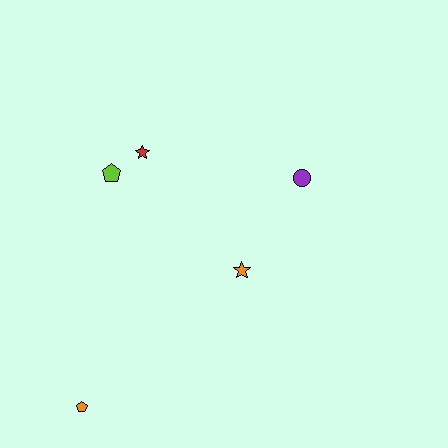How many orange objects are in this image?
There are 2 orange objects.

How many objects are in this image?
There are 5 objects.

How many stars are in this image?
There are 2 stars.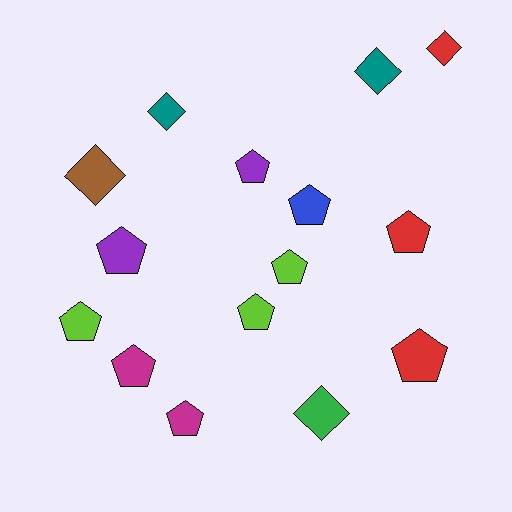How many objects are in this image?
There are 15 objects.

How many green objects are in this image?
There is 1 green object.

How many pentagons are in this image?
There are 10 pentagons.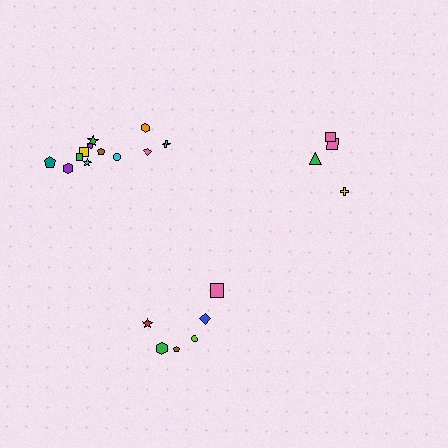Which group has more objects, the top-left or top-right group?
The top-left group.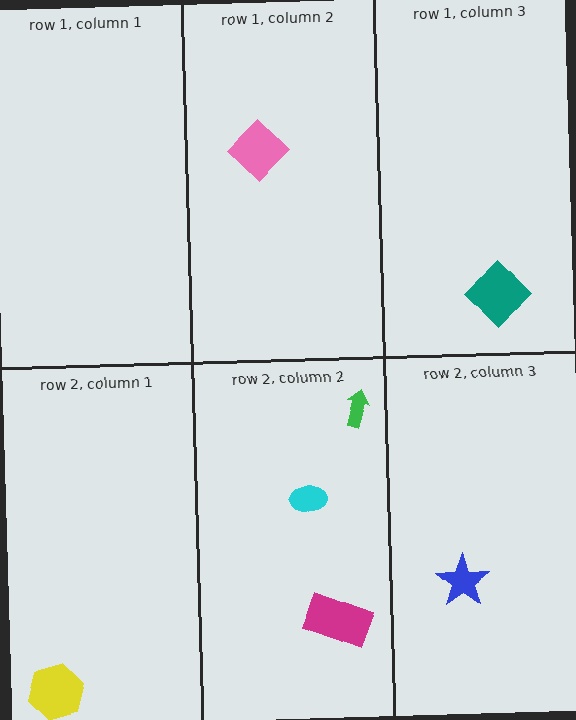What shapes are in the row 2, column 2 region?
The green arrow, the cyan ellipse, the magenta rectangle.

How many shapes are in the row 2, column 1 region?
1.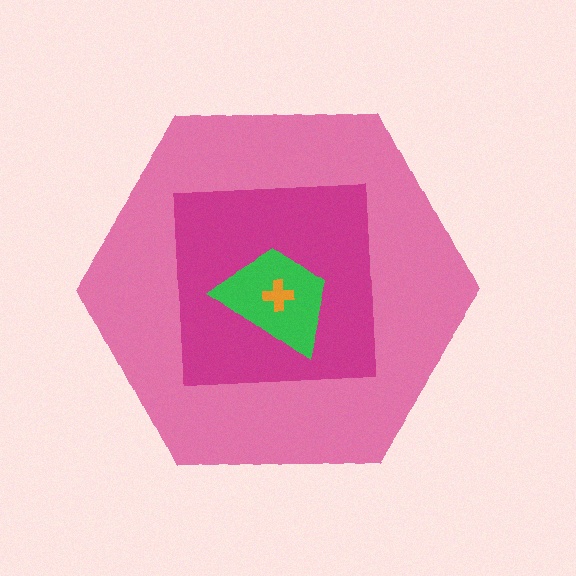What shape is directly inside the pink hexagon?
The magenta square.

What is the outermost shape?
The pink hexagon.